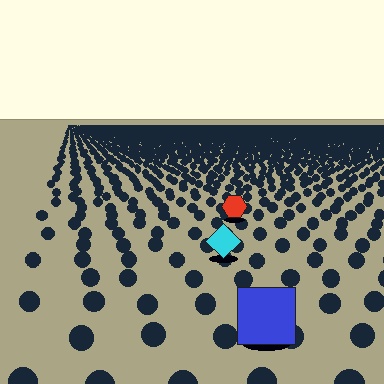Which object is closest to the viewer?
The blue square is closest. The texture marks near it are larger and more spread out.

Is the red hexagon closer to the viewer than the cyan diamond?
No. The cyan diamond is closer — you can tell from the texture gradient: the ground texture is coarser near it.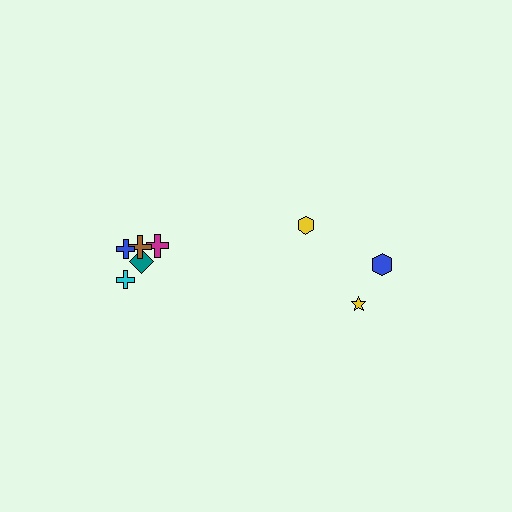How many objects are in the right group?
There are 3 objects.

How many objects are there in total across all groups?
There are 8 objects.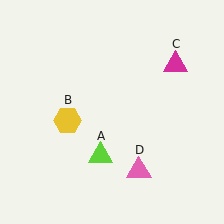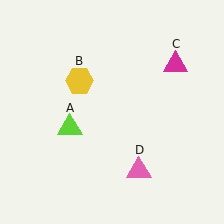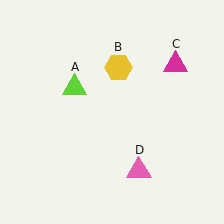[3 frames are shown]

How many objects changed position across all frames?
2 objects changed position: lime triangle (object A), yellow hexagon (object B).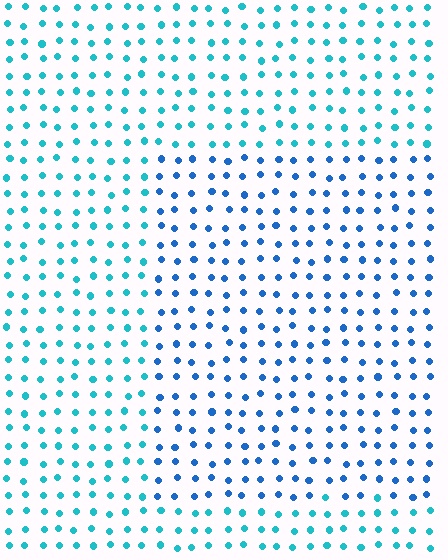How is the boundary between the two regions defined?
The boundary is defined purely by a slight shift in hue (about 31 degrees). Spacing, size, and orientation are identical on both sides.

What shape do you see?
I see a rectangle.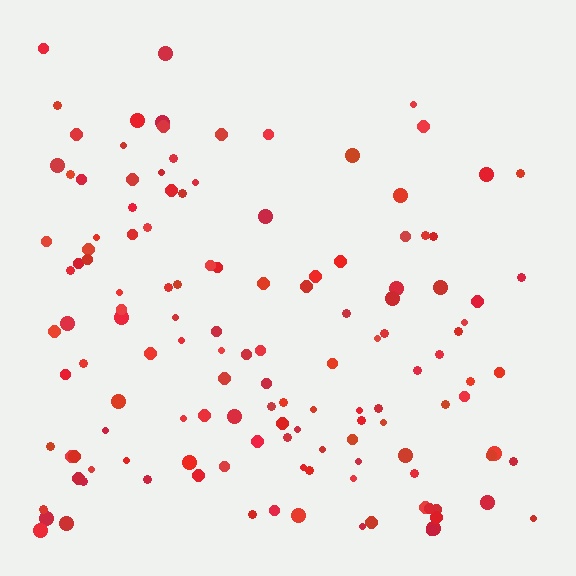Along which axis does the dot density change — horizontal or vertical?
Vertical.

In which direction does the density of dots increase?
From top to bottom, with the bottom side densest.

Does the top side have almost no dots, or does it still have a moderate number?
Still a moderate number, just noticeably fewer than the bottom.